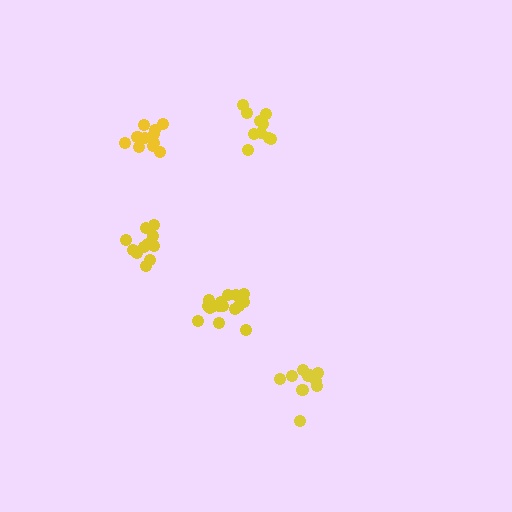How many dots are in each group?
Group 1: 10 dots, Group 2: 10 dots, Group 3: 16 dots, Group 4: 11 dots, Group 5: 11 dots (58 total).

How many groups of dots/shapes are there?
There are 5 groups.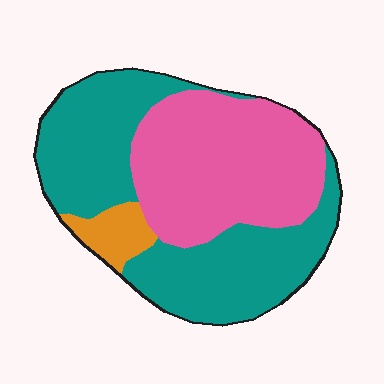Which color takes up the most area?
Teal, at roughly 50%.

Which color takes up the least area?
Orange, at roughly 5%.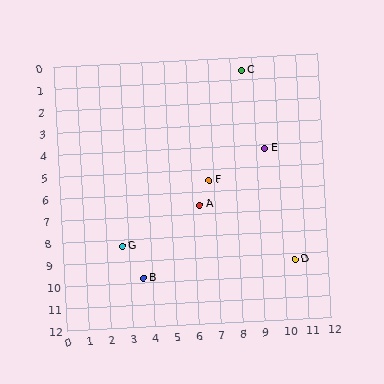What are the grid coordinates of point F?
Point F is at approximately (6.8, 5.5).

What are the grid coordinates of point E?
Point E is at approximately (9.4, 4.2).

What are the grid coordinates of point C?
Point C is at approximately (8.5, 0.6).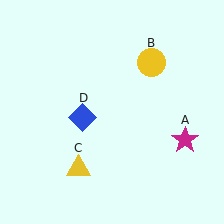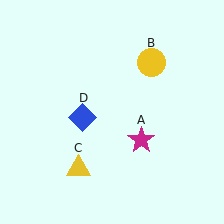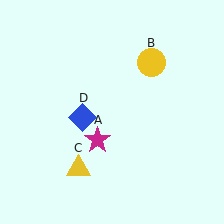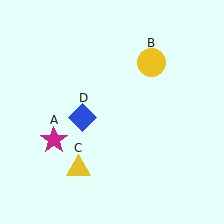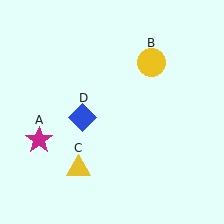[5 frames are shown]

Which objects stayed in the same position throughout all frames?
Yellow circle (object B) and yellow triangle (object C) and blue diamond (object D) remained stationary.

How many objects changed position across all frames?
1 object changed position: magenta star (object A).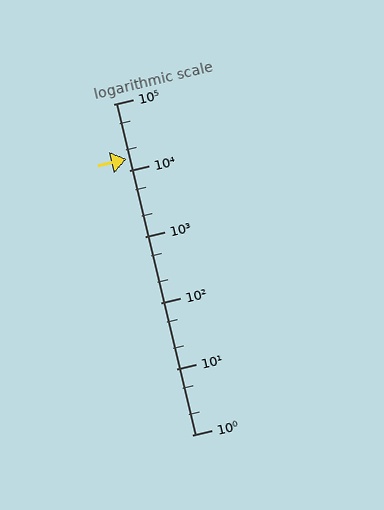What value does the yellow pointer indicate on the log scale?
The pointer indicates approximately 15000.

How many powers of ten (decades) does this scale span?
The scale spans 5 decades, from 1 to 100000.